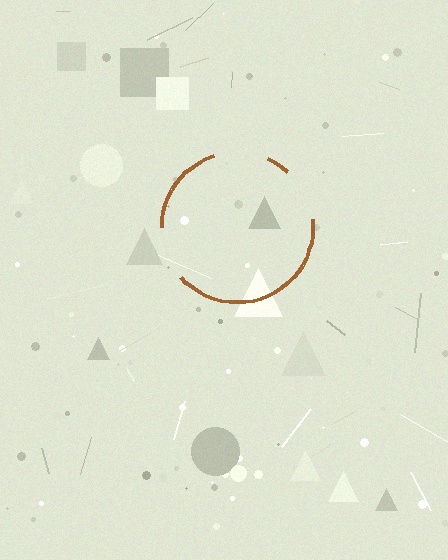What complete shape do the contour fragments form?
The contour fragments form a circle.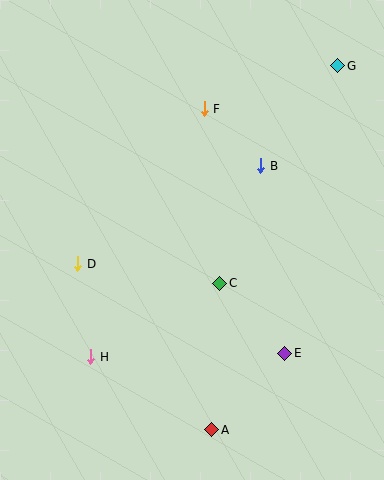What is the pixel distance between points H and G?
The distance between H and G is 382 pixels.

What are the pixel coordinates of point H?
Point H is at (91, 357).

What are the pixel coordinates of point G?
Point G is at (338, 66).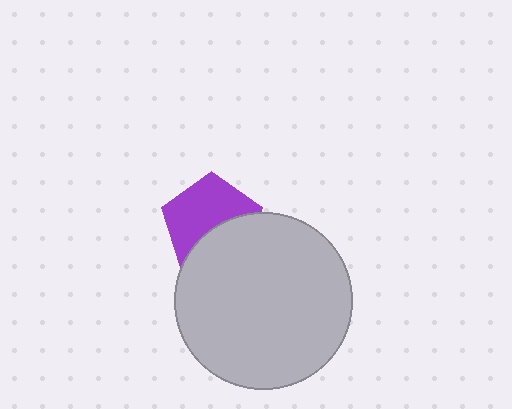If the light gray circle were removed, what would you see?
You would see the complete purple pentagon.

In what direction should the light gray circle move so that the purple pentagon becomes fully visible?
The light gray circle should move down. That is the shortest direction to clear the overlap and leave the purple pentagon fully visible.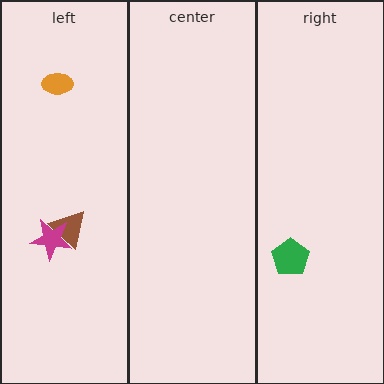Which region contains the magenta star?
The left region.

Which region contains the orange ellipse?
The left region.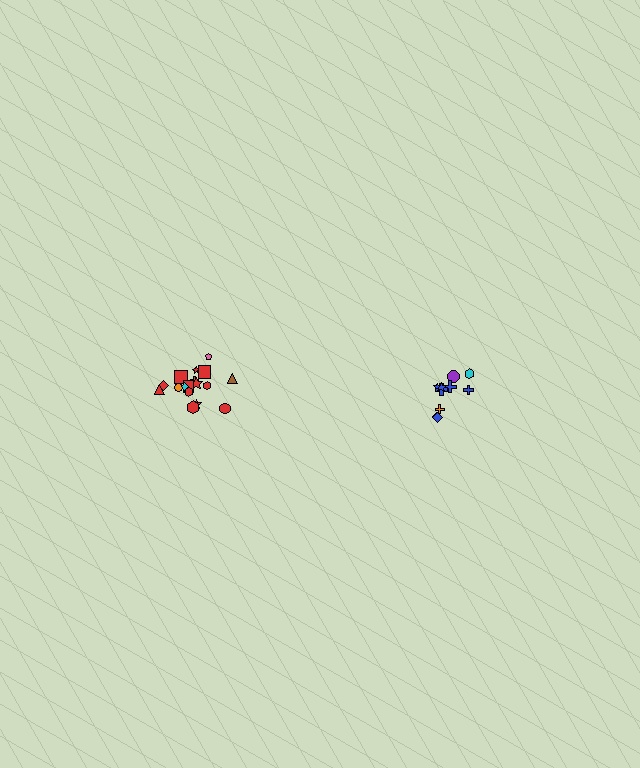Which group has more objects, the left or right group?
The left group.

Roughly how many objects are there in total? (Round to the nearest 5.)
Roughly 30 objects in total.